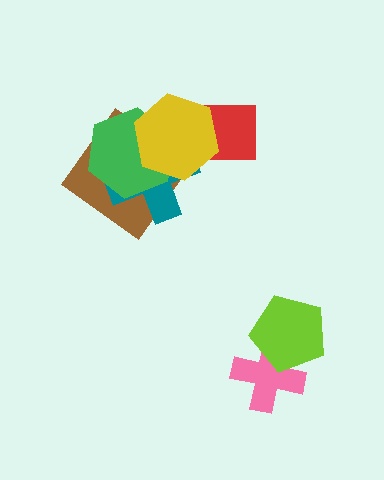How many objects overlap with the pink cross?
1 object overlaps with the pink cross.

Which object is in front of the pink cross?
The lime pentagon is in front of the pink cross.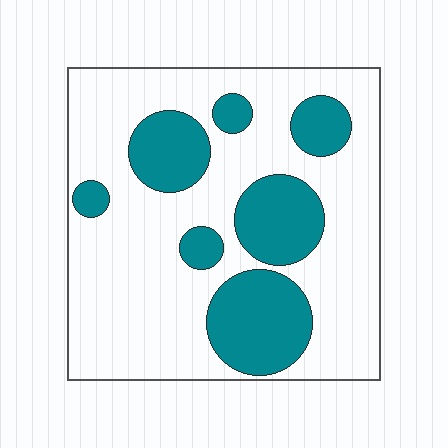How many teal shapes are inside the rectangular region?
7.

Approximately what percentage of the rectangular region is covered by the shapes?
Approximately 30%.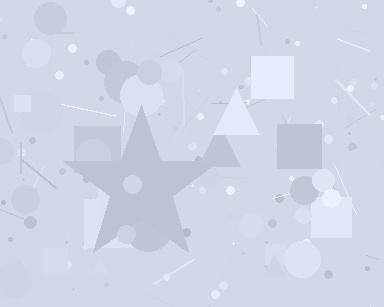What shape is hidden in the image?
A star is hidden in the image.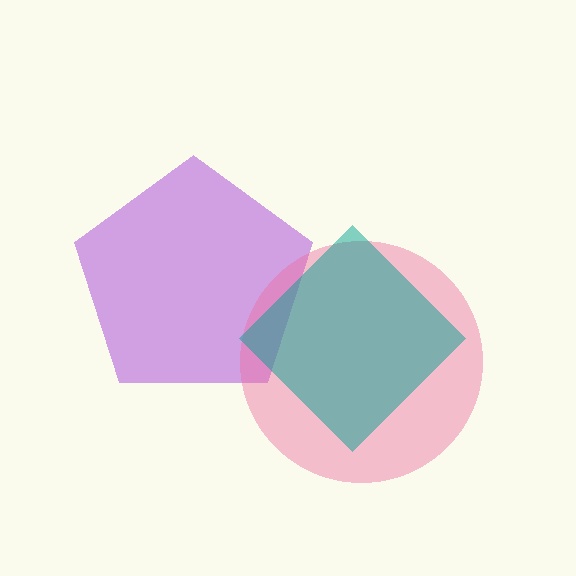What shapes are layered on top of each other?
The layered shapes are: a purple pentagon, a pink circle, a teal diamond.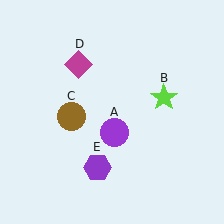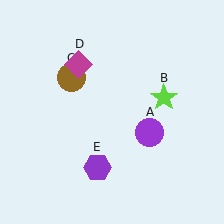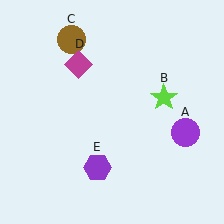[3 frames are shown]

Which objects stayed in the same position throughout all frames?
Lime star (object B) and magenta diamond (object D) and purple hexagon (object E) remained stationary.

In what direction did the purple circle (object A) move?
The purple circle (object A) moved right.